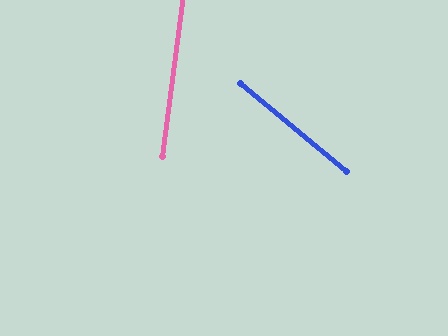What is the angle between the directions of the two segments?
Approximately 57 degrees.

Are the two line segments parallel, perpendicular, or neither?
Neither parallel nor perpendicular — they differ by about 57°.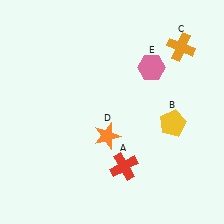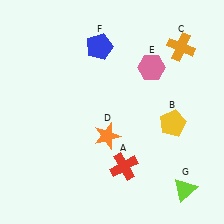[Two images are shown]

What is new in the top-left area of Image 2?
A blue pentagon (F) was added in the top-left area of Image 2.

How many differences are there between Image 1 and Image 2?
There are 2 differences between the two images.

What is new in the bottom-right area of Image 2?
A lime triangle (G) was added in the bottom-right area of Image 2.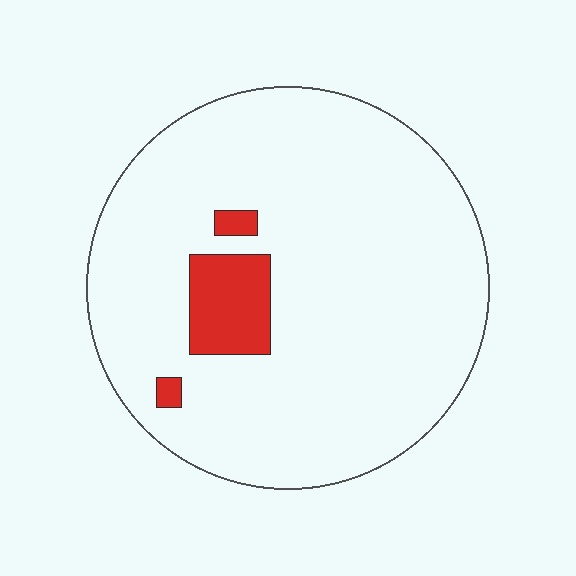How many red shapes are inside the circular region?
3.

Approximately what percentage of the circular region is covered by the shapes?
Approximately 10%.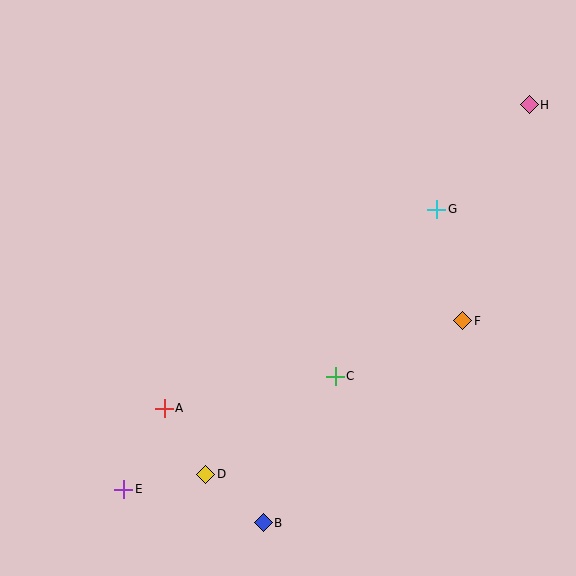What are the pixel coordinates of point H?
Point H is at (529, 105).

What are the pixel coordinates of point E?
Point E is at (124, 489).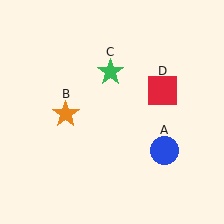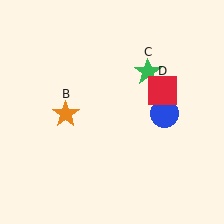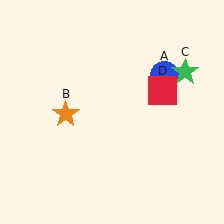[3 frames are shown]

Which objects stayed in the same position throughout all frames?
Orange star (object B) and red square (object D) remained stationary.